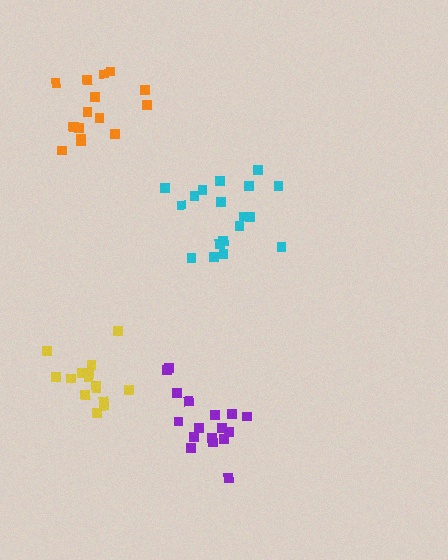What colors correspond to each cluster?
The clusters are colored: yellow, cyan, orange, purple.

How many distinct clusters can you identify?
There are 4 distinct clusters.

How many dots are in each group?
Group 1: 15 dots, Group 2: 18 dots, Group 3: 16 dots, Group 4: 17 dots (66 total).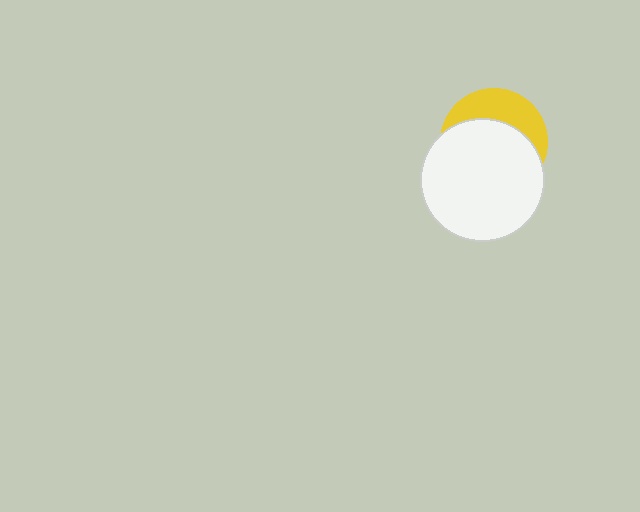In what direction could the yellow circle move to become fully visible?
The yellow circle could move up. That would shift it out from behind the white circle entirely.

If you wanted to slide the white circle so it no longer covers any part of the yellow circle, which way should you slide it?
Slide it down — that is the most direct way to separate the two shapes.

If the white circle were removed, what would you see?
You would see the complete yellow circle.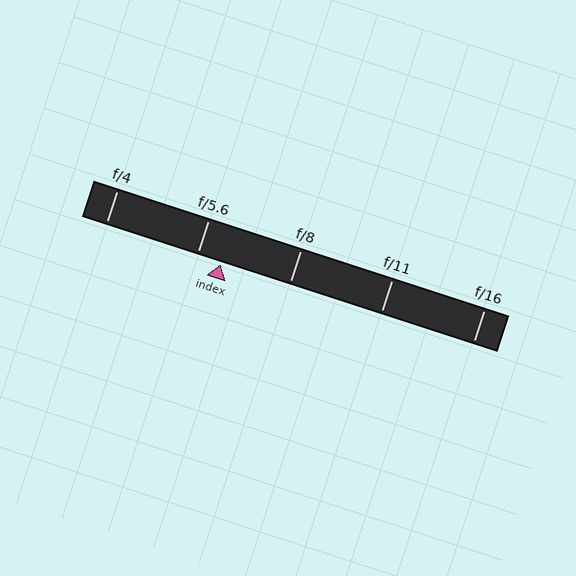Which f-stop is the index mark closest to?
The index mark is closest to f/5.6.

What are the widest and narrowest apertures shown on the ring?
The widest aperture shown is f/4 and the narrowest is f/16.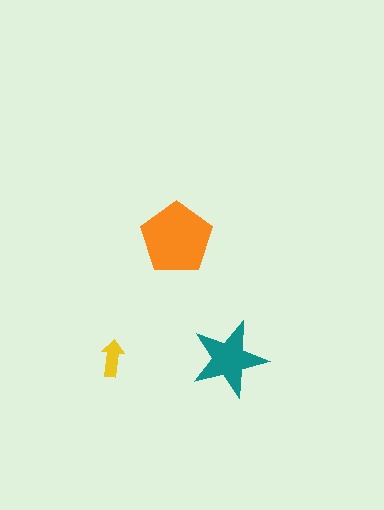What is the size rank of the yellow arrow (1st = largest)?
3rd.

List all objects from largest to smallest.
The orange pentagon, the teal star, the yellow arrow.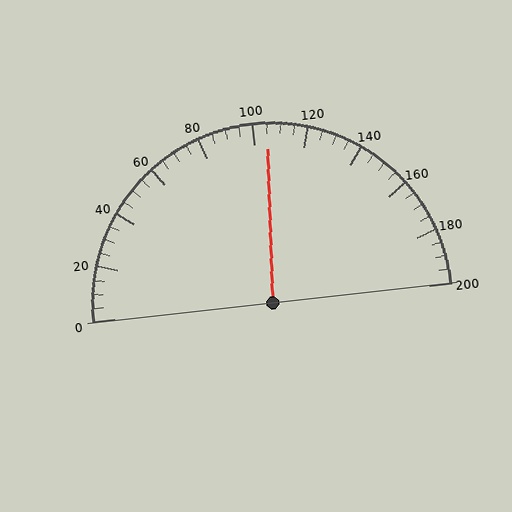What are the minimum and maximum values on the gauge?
The gauge ranges from 0 to 200.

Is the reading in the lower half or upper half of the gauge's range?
The reading is in the upper half of the range (0 to 200).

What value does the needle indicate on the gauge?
The needle indicates approximately 105.